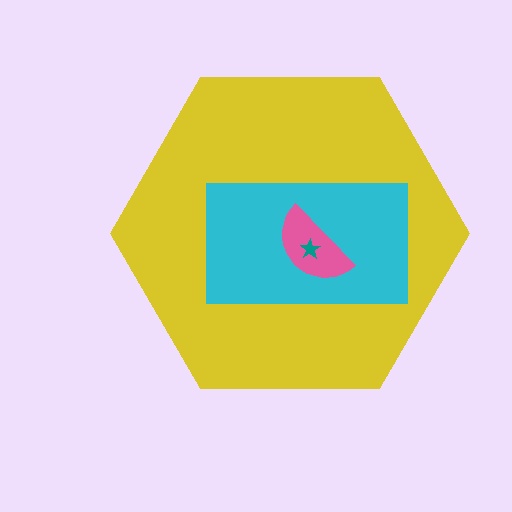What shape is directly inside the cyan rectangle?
The pink semicircle.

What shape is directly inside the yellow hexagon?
The cyan rectangle.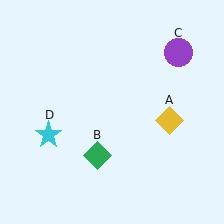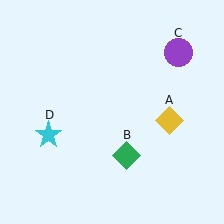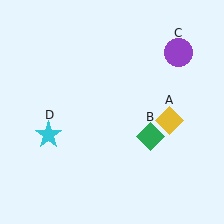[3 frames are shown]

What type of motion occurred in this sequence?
The green diamond (object B) rotated counterclockwise around the center of the scene.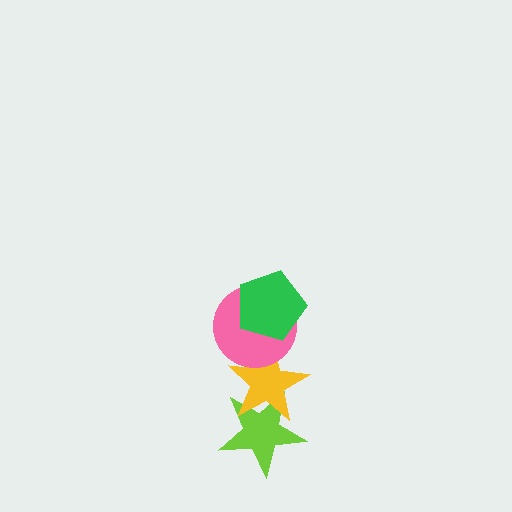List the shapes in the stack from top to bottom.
From top to bottom: the green pentagon, the pink circle, the yellow star, the lime star.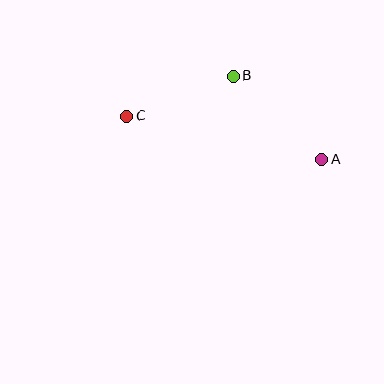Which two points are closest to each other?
Points B and C are closest to each other.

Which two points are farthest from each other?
Points A and C are farthest from each other.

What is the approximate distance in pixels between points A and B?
The distance between A and B is approximately 122 pixels.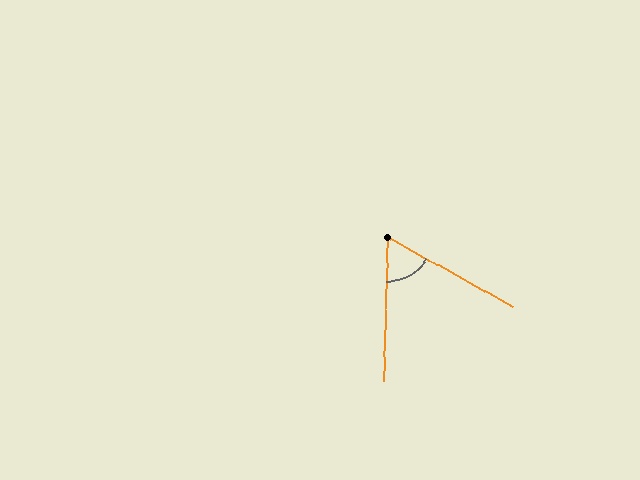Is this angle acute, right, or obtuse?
It is acute.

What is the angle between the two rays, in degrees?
Approximately 63 degrees.